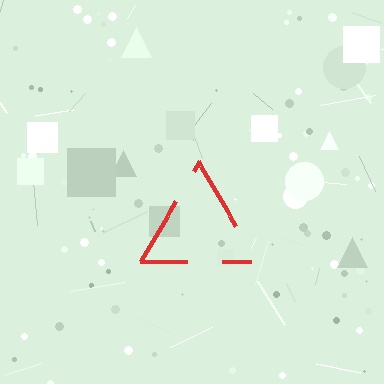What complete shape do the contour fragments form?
The contour fragments form a triangle.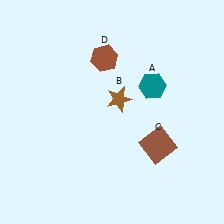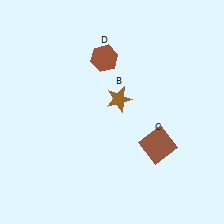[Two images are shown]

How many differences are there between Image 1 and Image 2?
There is 1 difference between the two images.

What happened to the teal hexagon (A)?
The teal hexagon (A) was removed in Image 2. It was in the top-right area of Image 1.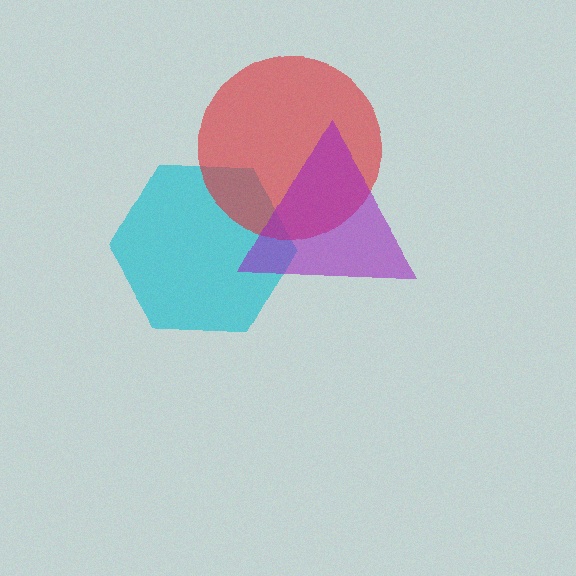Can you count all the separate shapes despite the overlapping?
Yes, there are 3 separate shapes.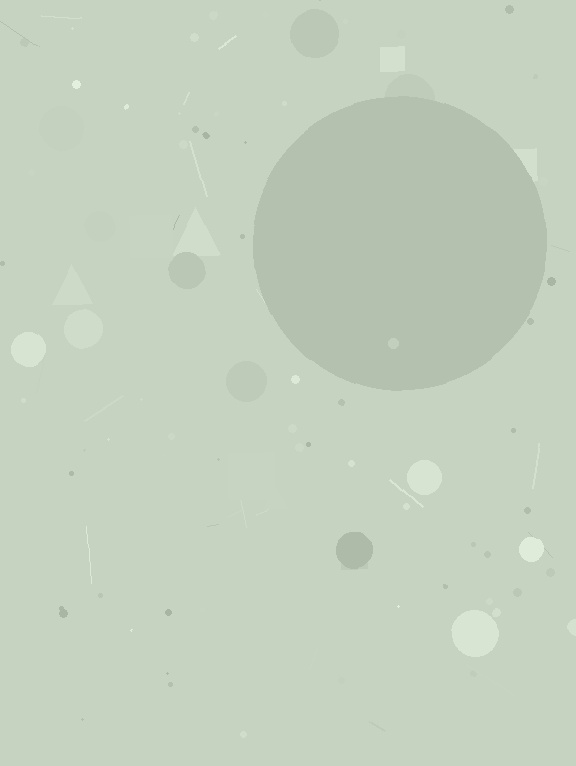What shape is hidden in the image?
A circle is hidden in the image.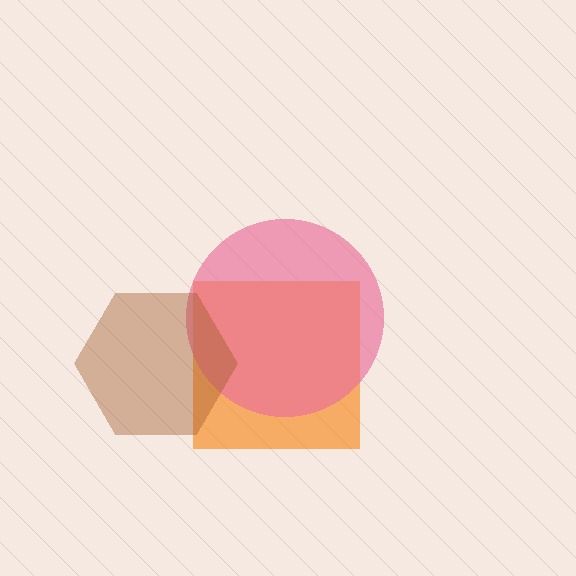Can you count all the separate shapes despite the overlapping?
Yes, there are 3 separate shapes.